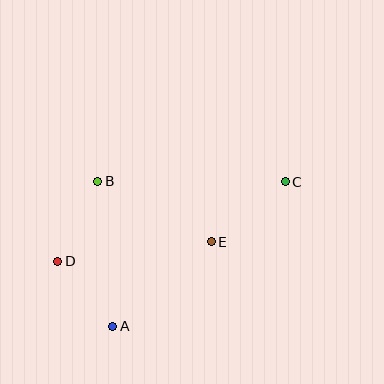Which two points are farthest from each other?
Points C and D are farthest from each other.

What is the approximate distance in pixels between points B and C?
The distance between B and C is approximately 188 pixels.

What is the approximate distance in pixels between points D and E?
The distance between D and E is approximately 154 pixels.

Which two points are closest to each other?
Points A and D are closest to each other.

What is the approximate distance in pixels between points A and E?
The distance between A and E is approximately 129 pixels.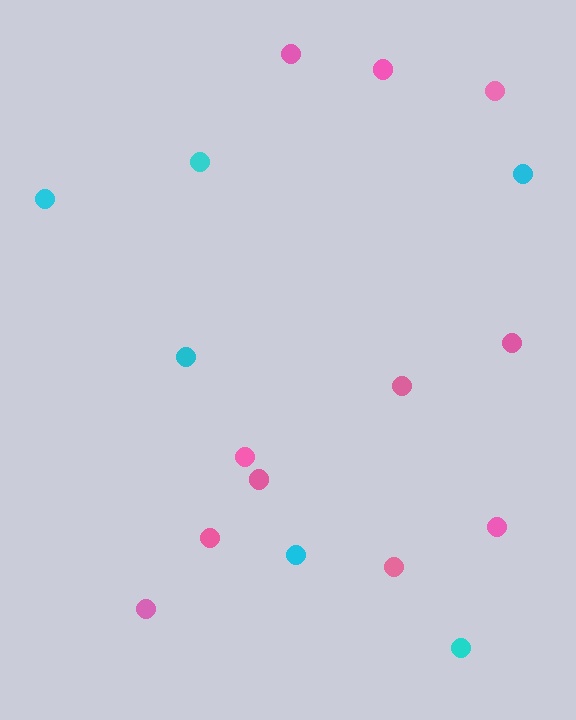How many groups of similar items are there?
There are 2 groups: one group of cyan circles (6) and one group of pink circles (11).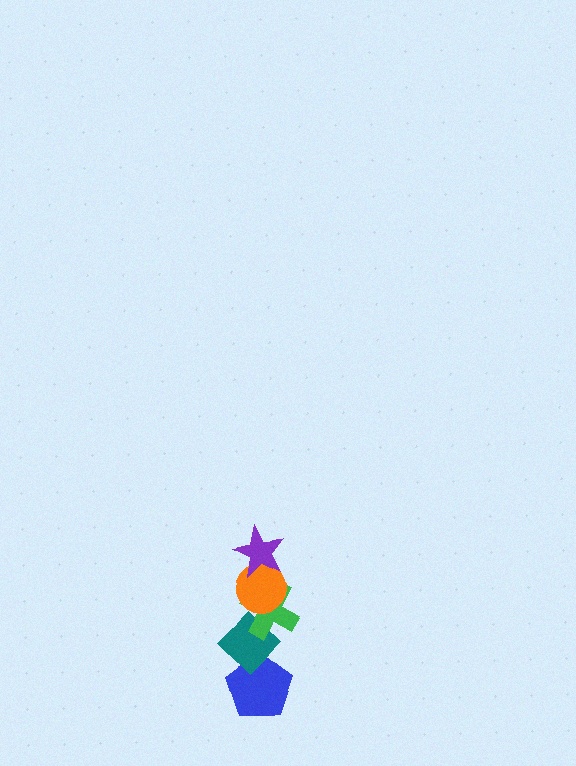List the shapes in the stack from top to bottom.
From top to bottom: the purple star, the orange circle, the green cross, the teal diamond, the blue pentagon.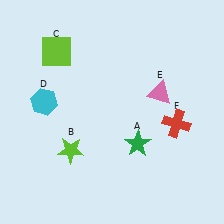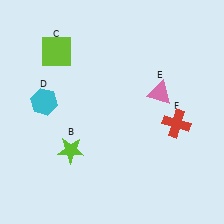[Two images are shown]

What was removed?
The green star (A) was removed in Image 2.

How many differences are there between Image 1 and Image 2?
There is 1 difference between the two images.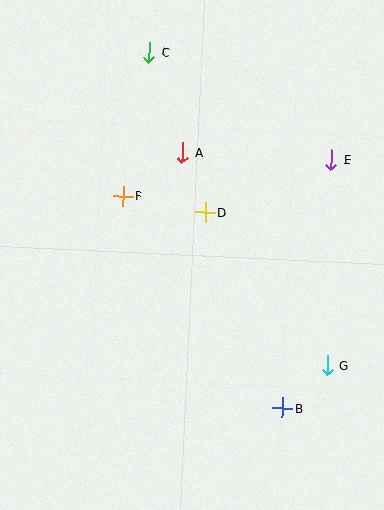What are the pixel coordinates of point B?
Point B is at (282, 408).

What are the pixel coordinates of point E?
Point E is at (331, 160).